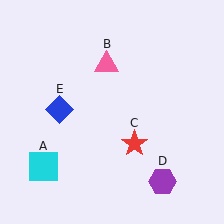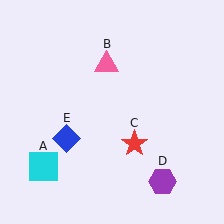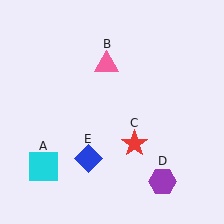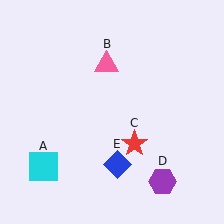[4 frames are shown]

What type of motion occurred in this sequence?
The blue diamond (object E) rotated counterclockwise around the center of the scene.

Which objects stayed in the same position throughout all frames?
Cyan square (object A) and pink triangle (object B) and red star (object C) and purple hexagon (object D) remained stationary.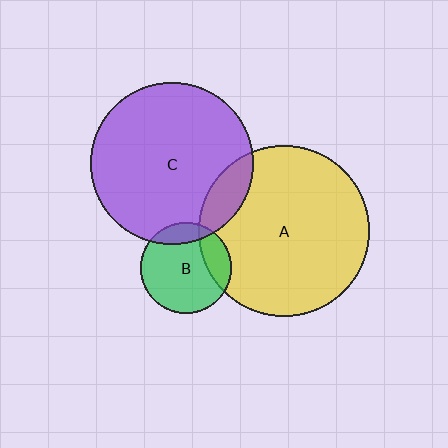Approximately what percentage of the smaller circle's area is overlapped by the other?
Approximately 10%.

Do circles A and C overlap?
Yes.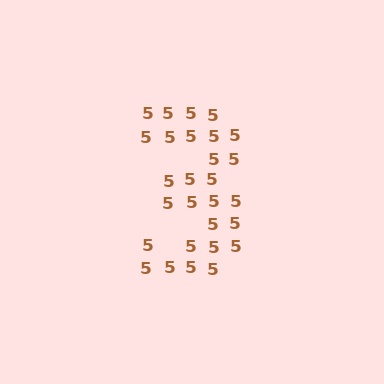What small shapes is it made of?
It is made of small digit 5's.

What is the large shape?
The large shape is the digit 3.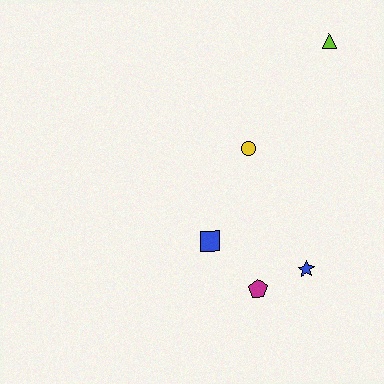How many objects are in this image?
There are 5 objects.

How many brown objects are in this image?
There are no brown objects.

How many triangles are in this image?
There is 1 triangle.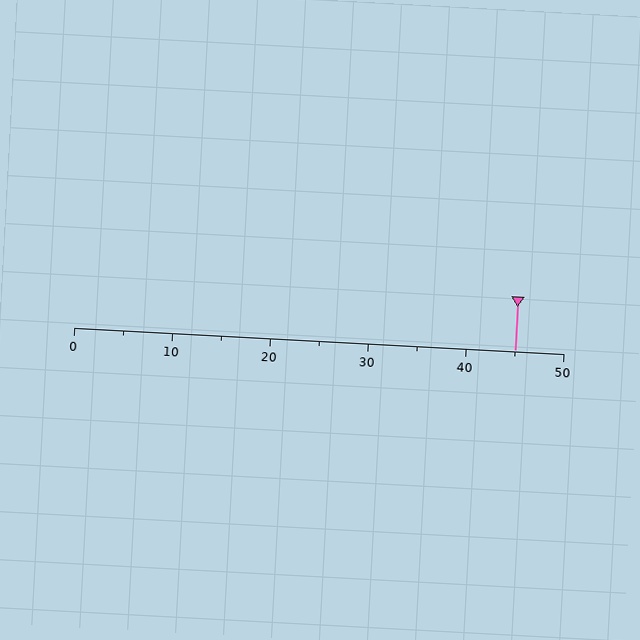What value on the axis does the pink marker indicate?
The marker indicates approximately 45.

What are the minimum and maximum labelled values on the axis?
The axis runs from 0 to 50.